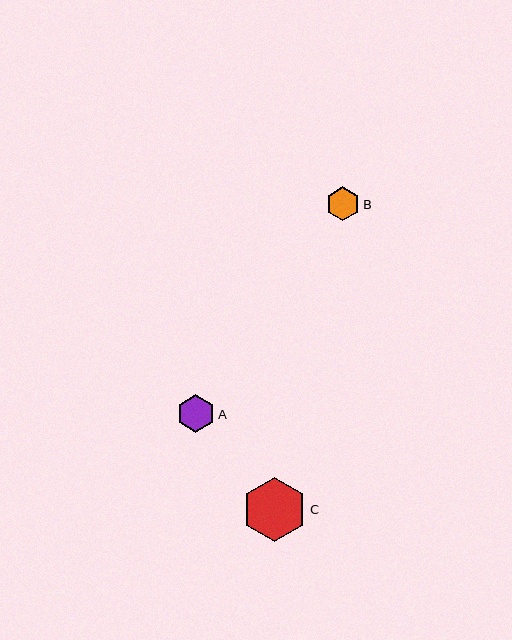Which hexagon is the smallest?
Hexagon B is the smallest with a size of approximately 33 pixels.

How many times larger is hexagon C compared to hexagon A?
Hexagon C is approximately 1.7 times the size of hexagon A.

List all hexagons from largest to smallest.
From largest to smallest: C, A, B.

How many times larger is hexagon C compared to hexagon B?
Hexagon C is approximately 1.9 times the size of hexagon B.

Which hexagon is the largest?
Hexagon C is the largest with a size of approximately 64 pixels.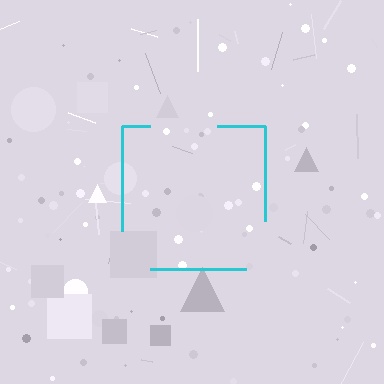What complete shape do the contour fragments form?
The contour fragments form a square.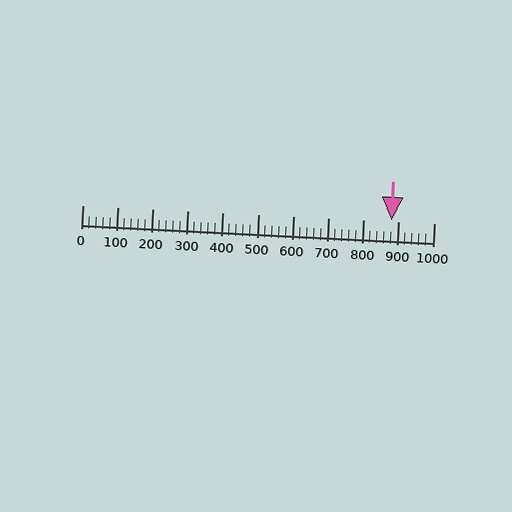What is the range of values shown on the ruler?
The ruler shows values from 0 to 1000.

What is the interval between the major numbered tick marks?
The major tick marks are spaced 100 units apart.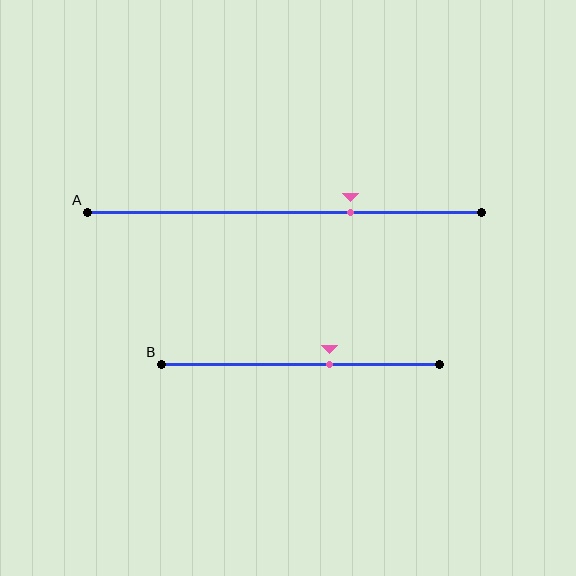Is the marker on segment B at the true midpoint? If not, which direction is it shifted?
No, the marker on segment B is shifted to the right by about 11% of the segment length.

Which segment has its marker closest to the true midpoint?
Segment B has its marker closest to the true midpoint.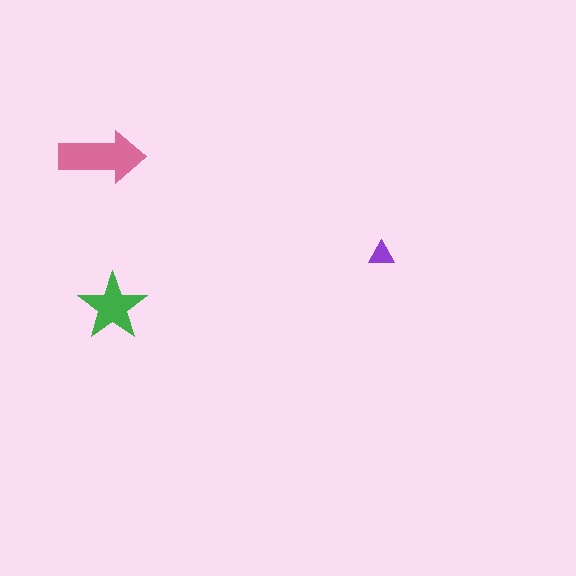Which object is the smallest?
The purple triangle.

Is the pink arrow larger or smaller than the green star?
Larger.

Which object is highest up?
The pink arrow is topmost.